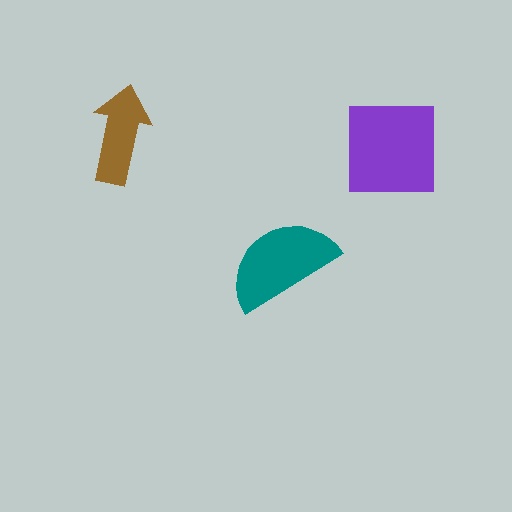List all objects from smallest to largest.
The brown arrow, the teal semicircle, the purple square.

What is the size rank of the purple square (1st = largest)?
1st.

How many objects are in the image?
There are 3 objects in the image.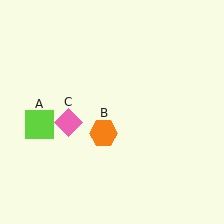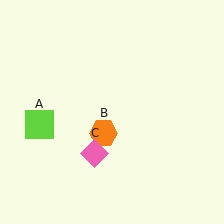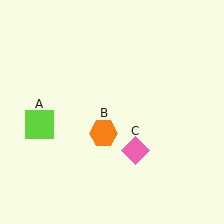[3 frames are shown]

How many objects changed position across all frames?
1 object changed position: pink diamond (object C).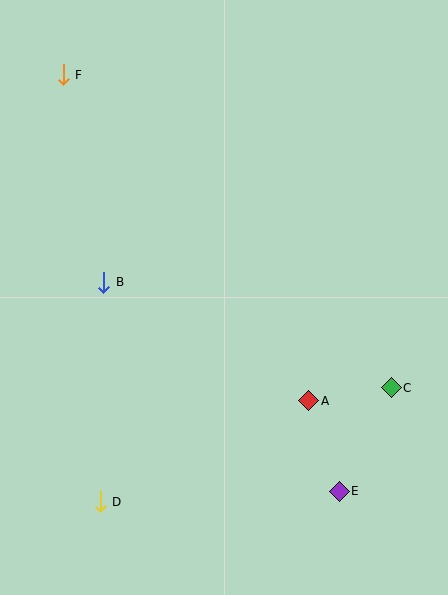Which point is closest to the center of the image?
Point B at (104, 282) is closest to the center.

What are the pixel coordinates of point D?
Point D is at (100, 502).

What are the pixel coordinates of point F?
Point F is at (63, 75).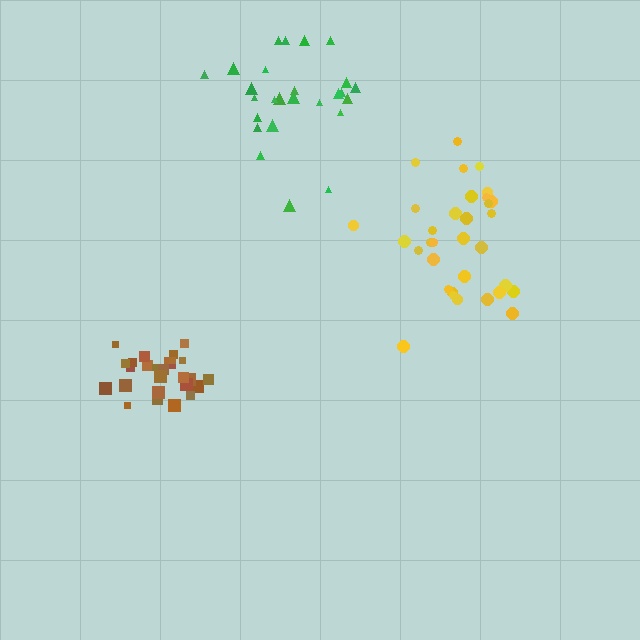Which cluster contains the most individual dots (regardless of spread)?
Yellow (34).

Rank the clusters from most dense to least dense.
brown, green, yellow.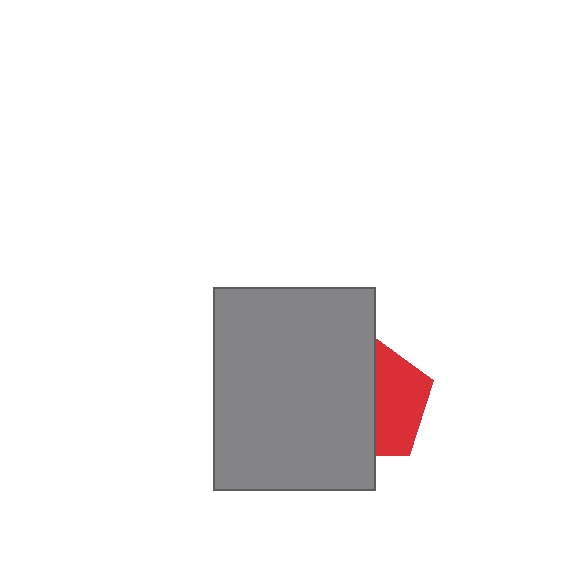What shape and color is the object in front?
The object in front is a gray rectangle.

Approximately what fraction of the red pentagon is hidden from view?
Roughly 56% of the red pentagon is hidden behind the gray rectangle.